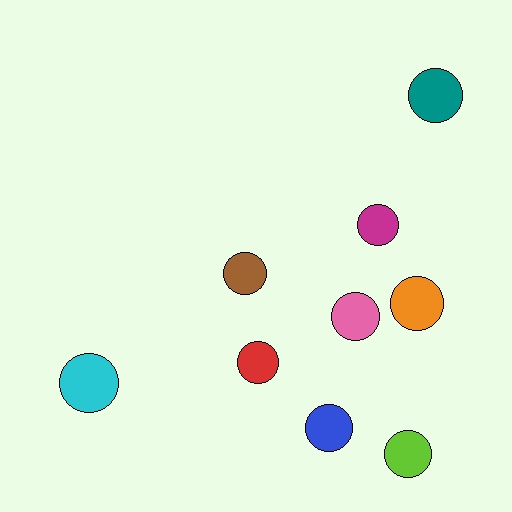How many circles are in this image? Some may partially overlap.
There are 9 circles.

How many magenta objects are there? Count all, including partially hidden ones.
There is 1 magenta object.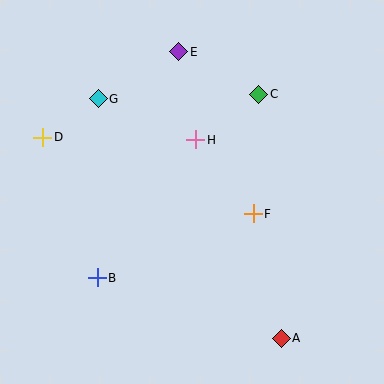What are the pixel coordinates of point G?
Point G is at (98, 99).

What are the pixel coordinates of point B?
Point B is at (97, 278).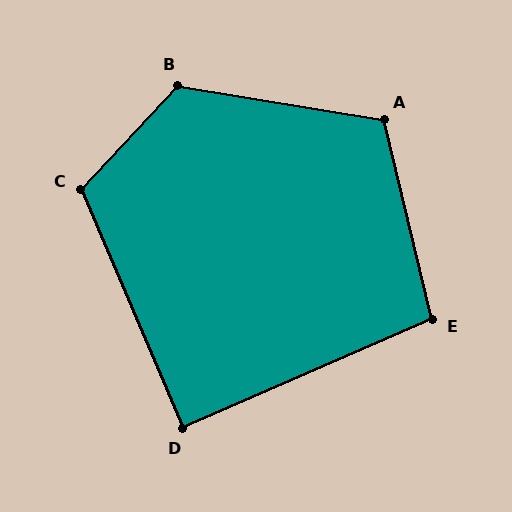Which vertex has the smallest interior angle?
D, at approximately 90 degrees.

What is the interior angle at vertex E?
Approximately 100 degrees (obtuse).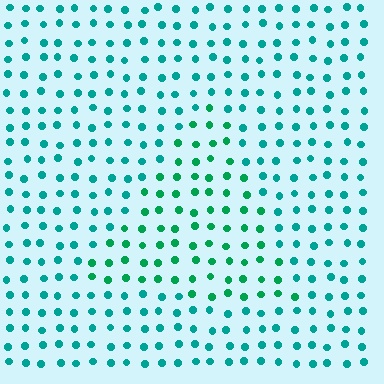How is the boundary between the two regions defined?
The boundary is defined purely by a slight shift in hue (about 27 degrees). Spacing, size, and orientation are identical on both sides.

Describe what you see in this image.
The image is filled with small teal elements in a uniform arrangement. A triangle-shaped region is visible where the elements are tinted to a slightly different hue, forming a subtle color boundary.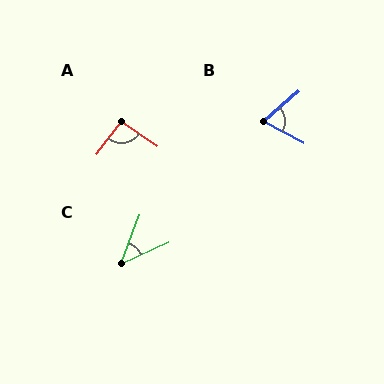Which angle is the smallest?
C, at approximately 44 degrees.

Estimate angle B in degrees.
Approximately 68 degrees.